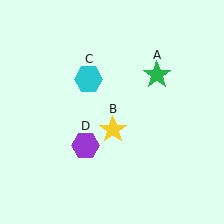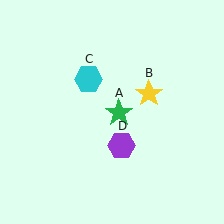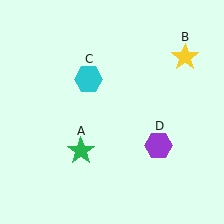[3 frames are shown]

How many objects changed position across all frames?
3 objects changed position: green star (object A), yellow star (object B), purple hexagon (object D).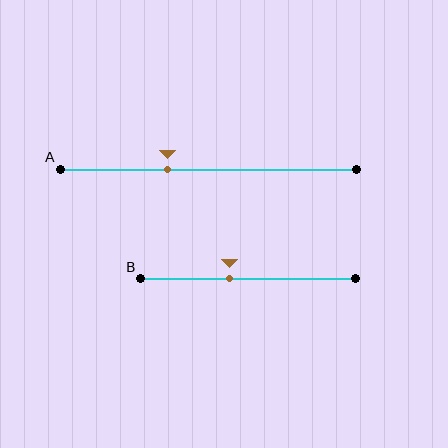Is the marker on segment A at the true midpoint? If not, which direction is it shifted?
No, the marker on segment A is shifted to the left by about 14% of the segment length.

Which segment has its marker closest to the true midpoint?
Segment B has its marker closest to the true midpoint.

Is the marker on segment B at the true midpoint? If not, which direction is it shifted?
No, the marker on segment B is shifted to the left by about 9% of the segment length.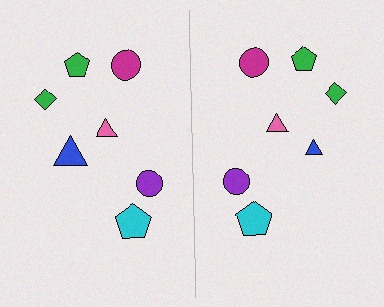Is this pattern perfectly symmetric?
No, the pattern is not perfectly symmetric. The blue triangle on the right side has a different size than its mirror counterpart.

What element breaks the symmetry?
The blue triangle on the right side has a different size than its mirror counterpart.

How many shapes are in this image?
There are 14 shapes in this image.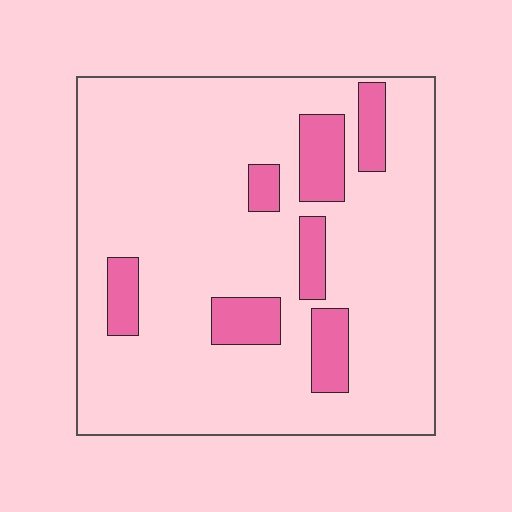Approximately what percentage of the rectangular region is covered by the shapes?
Approximately 15%.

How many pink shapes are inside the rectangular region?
7.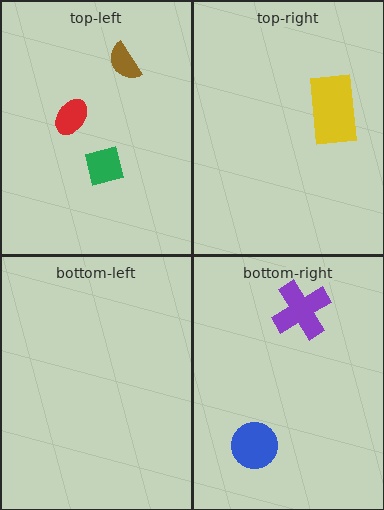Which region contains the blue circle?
The bottom-right region.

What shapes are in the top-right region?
The yellow rectangle.